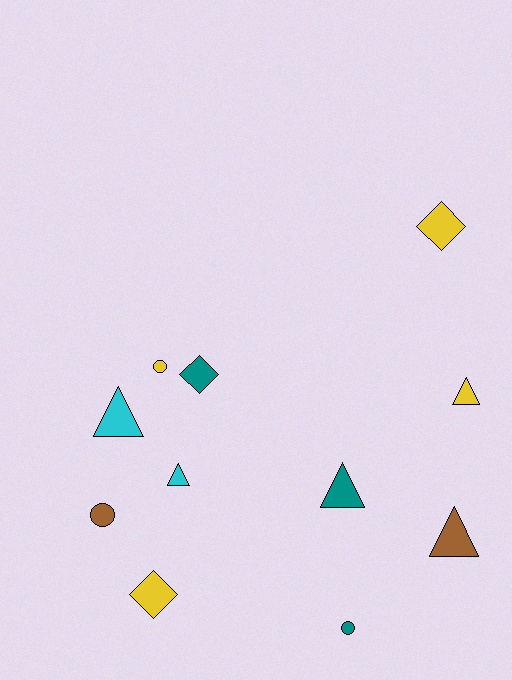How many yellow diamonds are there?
There are 2 yellow diamonds.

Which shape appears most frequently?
Triangle, with 5 objects.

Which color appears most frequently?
Yellow, with 4 objects.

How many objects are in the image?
There are 11 objects.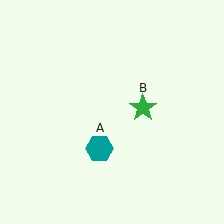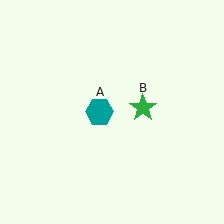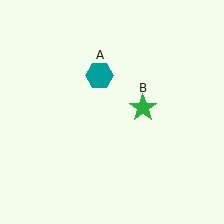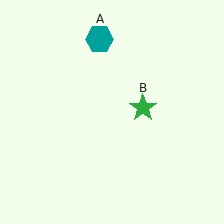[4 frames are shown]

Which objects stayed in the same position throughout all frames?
Green star (object B) remained stationary.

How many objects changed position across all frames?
1 object changed position: teal hexagon (object A).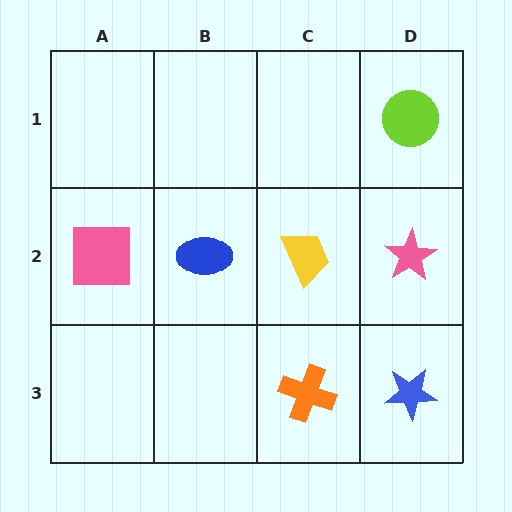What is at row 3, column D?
A blue star.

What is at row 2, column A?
A pink square.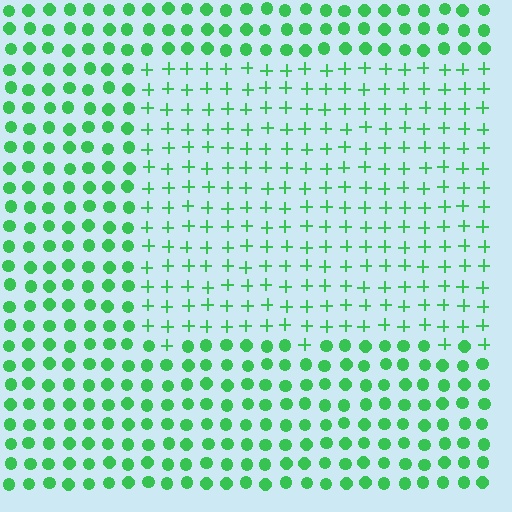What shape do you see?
I see a rectangle.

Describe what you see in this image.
The image is filled with small green elements arranged in a uniform grid. A rectangle-shaped region contains plus signs, while the surrounding area contains circles. The boundary is defined purely by the change in element shape.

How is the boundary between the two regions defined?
The boundary is defined by a change in element shape: plus signs inside vs. circles outside. All elements share the same color and spacing.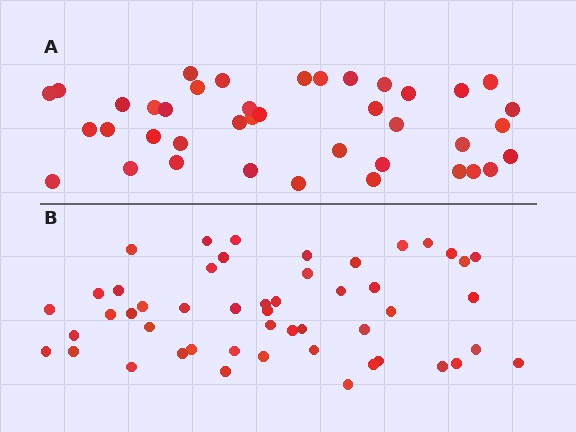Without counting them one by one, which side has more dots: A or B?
Region B (the bottom region) has more dots.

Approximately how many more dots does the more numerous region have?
Region B has roughly 10 or so more dots than region A.